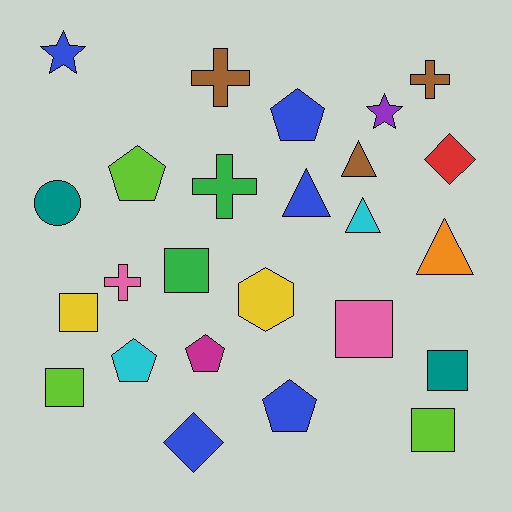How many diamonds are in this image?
There are 2 diamonds.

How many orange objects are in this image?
There is 1 orange object.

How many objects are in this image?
There are 25 objects.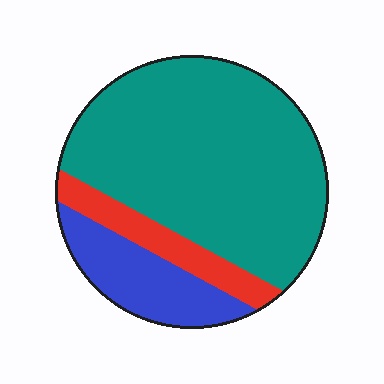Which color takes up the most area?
Teal, at roughly 70%.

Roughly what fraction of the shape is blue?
Blue covers 18% of the shape.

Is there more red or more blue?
Blue.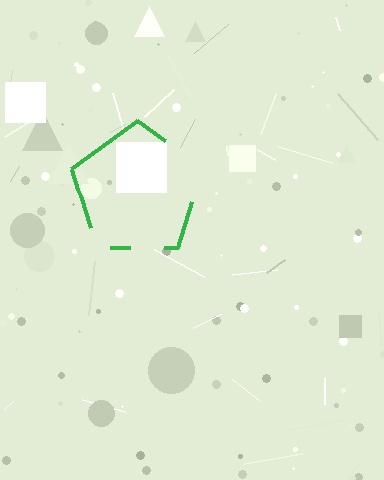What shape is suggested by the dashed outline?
The dashed outline suggests a pentagon.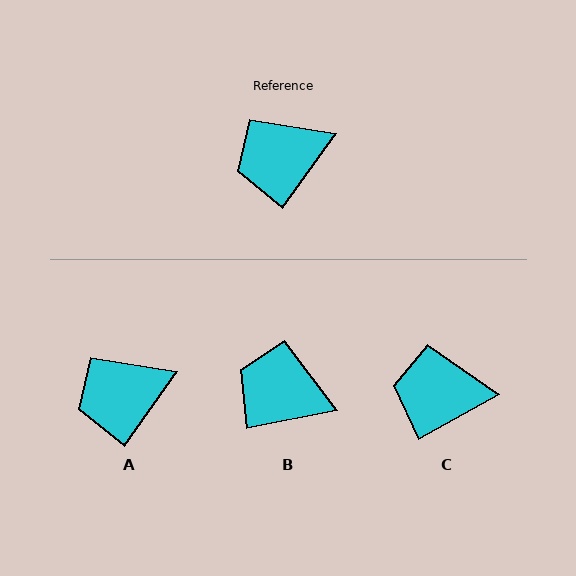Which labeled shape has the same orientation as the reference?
A.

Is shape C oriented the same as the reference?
No, it is off by about 26 degrees.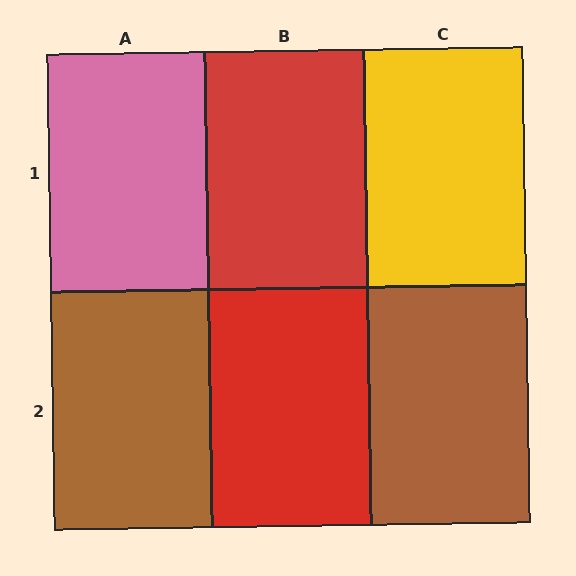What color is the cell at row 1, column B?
Red.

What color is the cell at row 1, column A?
Pink.